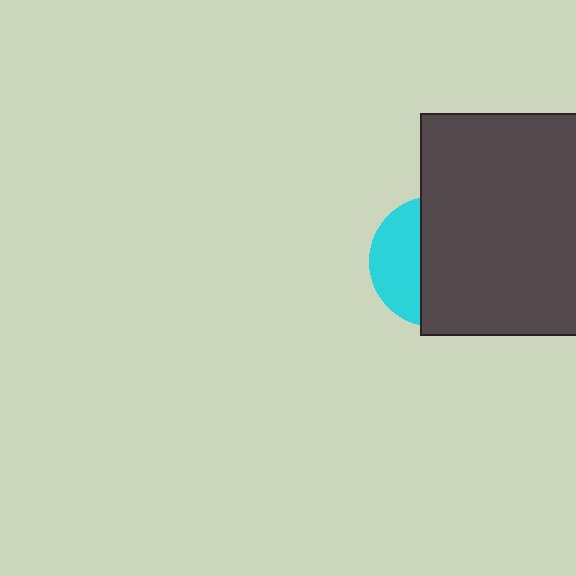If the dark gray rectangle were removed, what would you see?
You would see the complete cyan circle.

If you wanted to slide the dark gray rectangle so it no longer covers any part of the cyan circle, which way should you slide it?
Slide it right — that is the most direct way to separate the two shapes.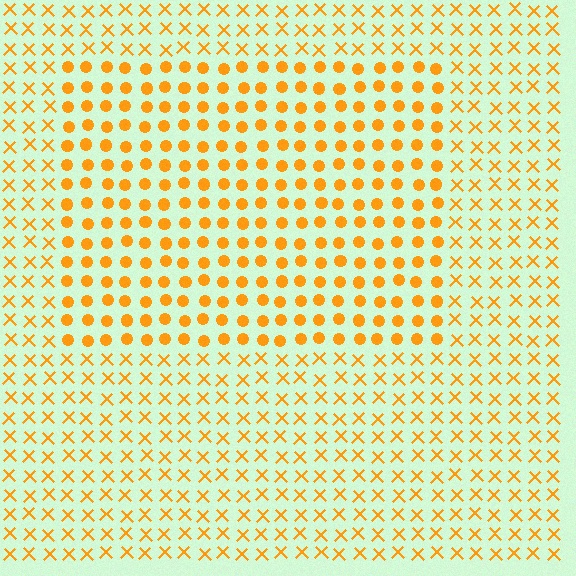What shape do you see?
I see a rectangle.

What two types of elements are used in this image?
The image uses circles inside the rectangle region and X marks outside it.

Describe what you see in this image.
The image is filled with small orange elements arranged in a uniform grid. A rectangle-shaped region contains circles, while the surrounding area contains X marks. The boundary is defined purely by the change in element shape.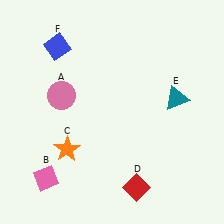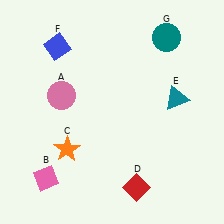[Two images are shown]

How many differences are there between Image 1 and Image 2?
There is 1 difference between the two images.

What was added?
A teal circle (G) was added in Image 2.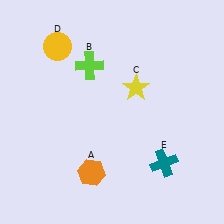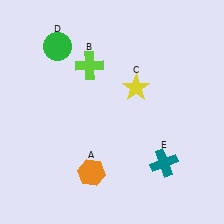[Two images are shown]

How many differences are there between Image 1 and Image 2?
There is 1 difference between the two images.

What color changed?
The circle (D) changed from yellow in Image 1 to green in Image 2.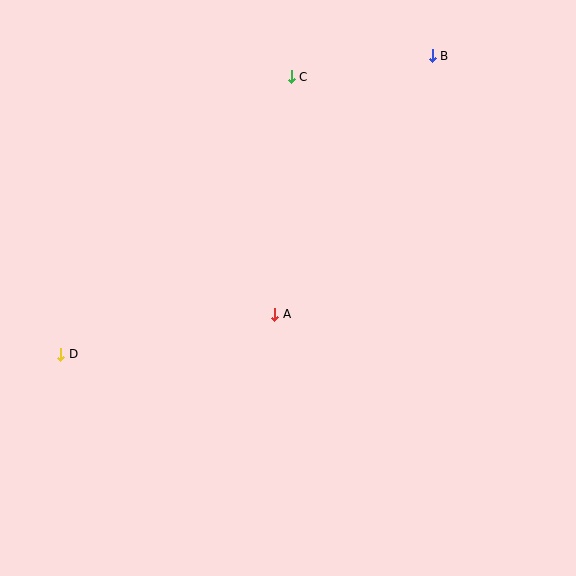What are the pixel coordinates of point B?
Point B is at (432, 56).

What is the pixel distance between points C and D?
The distance between C and D is 361 pixels.